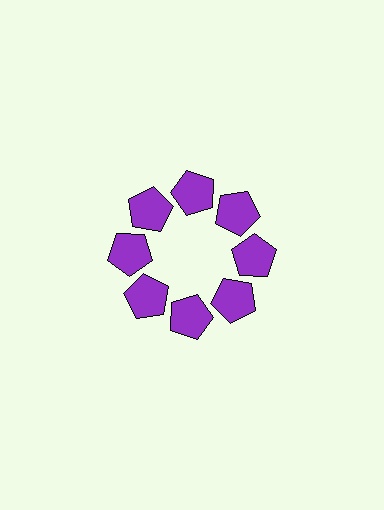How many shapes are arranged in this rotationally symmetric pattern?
There are 8 shapes, arranged in 8 groups of 1.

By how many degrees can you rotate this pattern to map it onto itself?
The pattern maps onto itself every 45 degrees of rotation.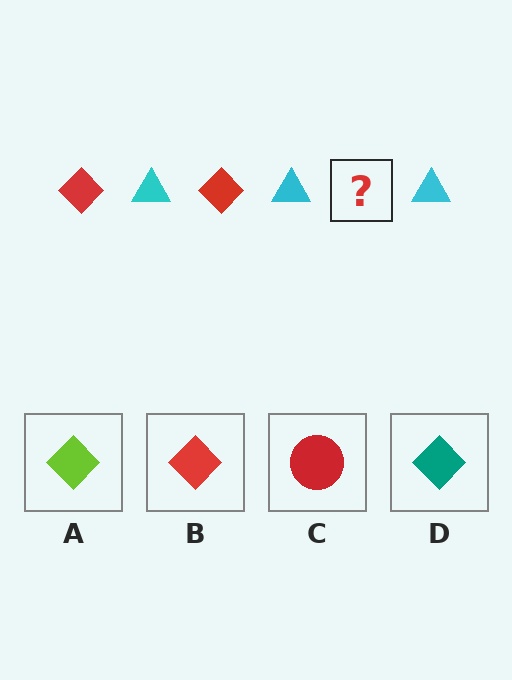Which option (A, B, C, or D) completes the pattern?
B.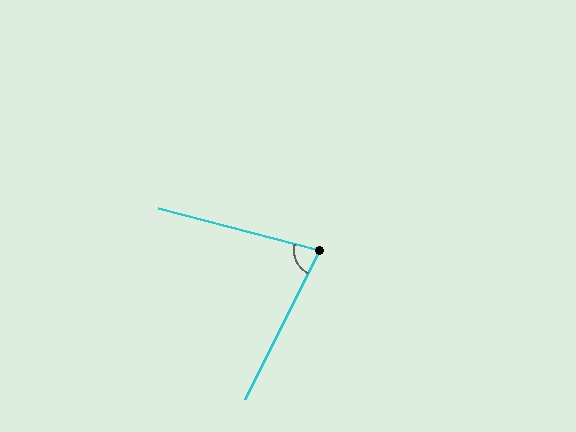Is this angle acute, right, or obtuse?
It is acute.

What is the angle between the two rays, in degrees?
Approximately 78 degrees.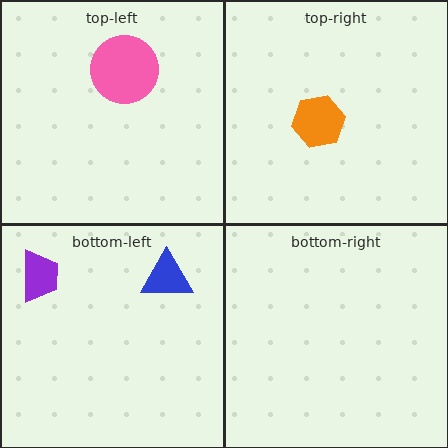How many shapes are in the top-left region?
1.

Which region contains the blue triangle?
The bottom-left region.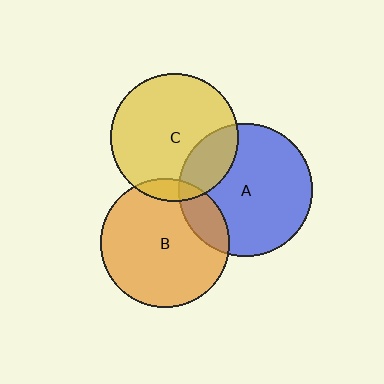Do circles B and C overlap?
Yes.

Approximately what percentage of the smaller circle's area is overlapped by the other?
Approximately 10%.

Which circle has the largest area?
Circle A (blue).